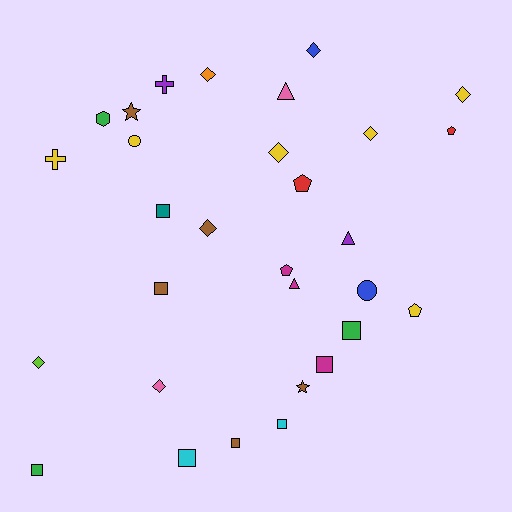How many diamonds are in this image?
There are 8 diamonds.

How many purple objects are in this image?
There are 2 purple objects.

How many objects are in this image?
There are 30 objects.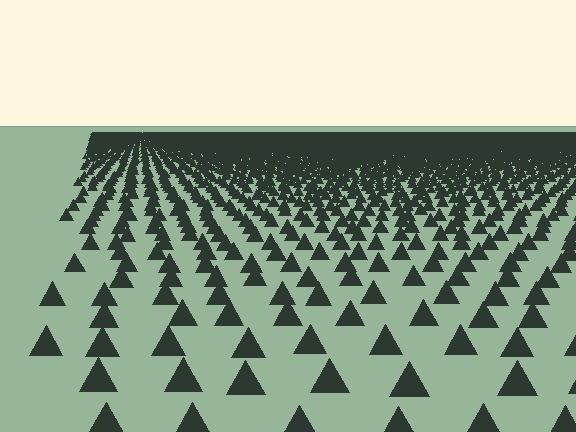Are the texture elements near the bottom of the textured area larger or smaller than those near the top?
Larger. Near the bottom, elements are closer to the viewer and appear at a bigger on-screen size.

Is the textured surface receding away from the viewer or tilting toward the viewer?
The surface is receding away from the viewer. Texture elements get smaller and denser toward the top.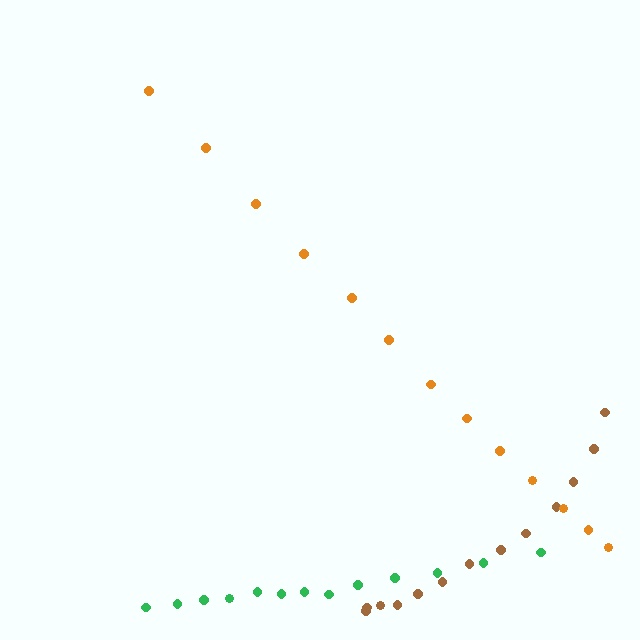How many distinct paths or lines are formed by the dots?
There are 3 distinct paths.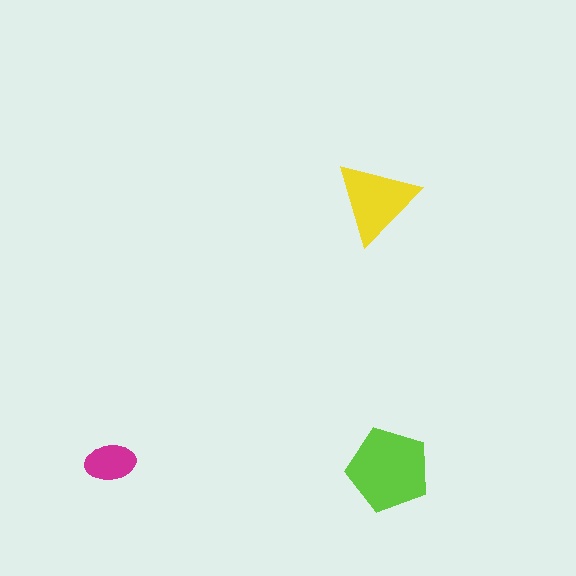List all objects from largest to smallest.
The lime pentagon, the yellow triangle, the magenta ellipse.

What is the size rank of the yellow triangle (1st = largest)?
2nd.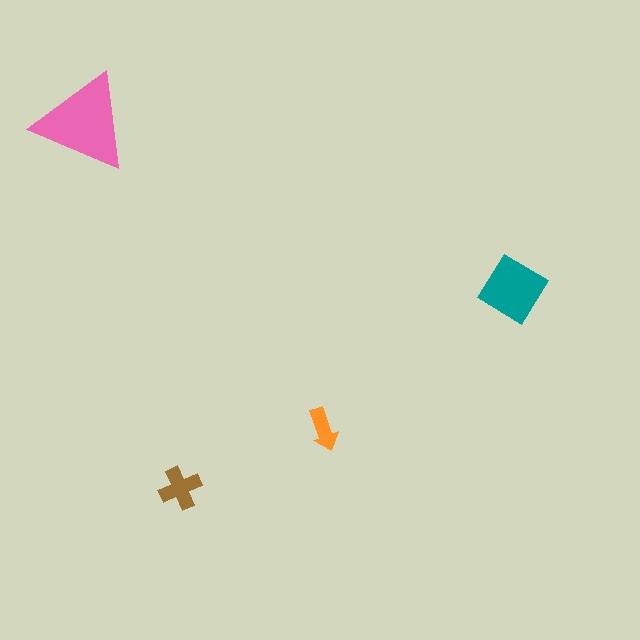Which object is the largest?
The pink triangle.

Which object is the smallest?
The orange arrow.